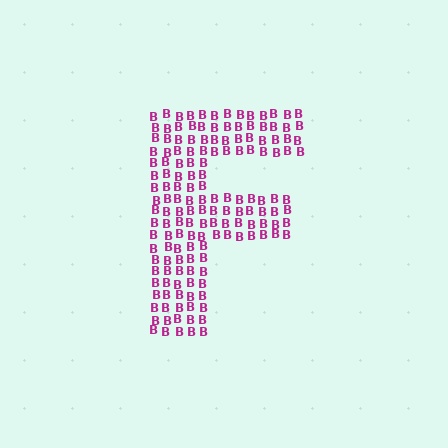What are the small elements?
The small elements are letter B's.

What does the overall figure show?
The overall figure shows the letter F.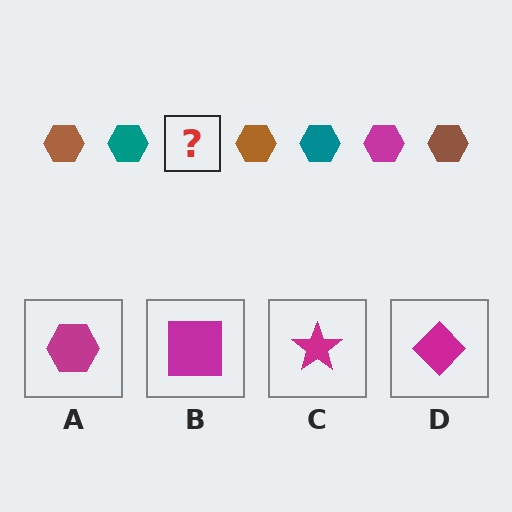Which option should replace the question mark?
Option A.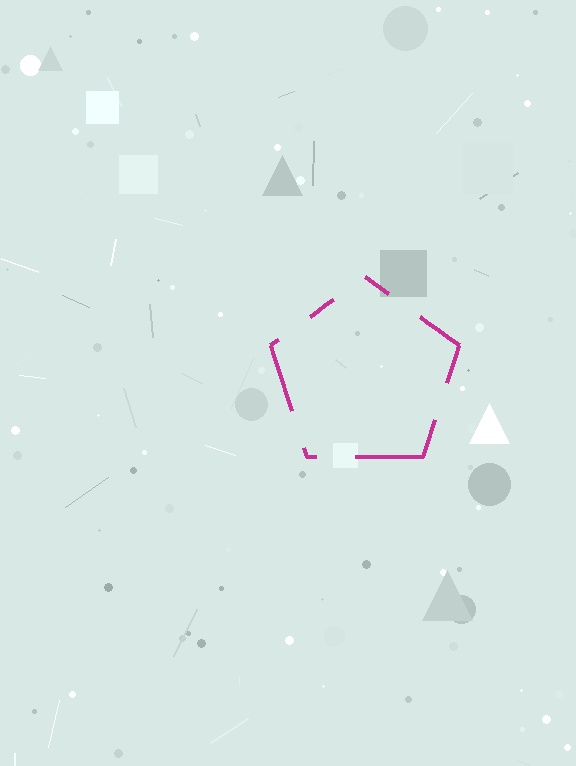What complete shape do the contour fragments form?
The contour fragments form a pentagon.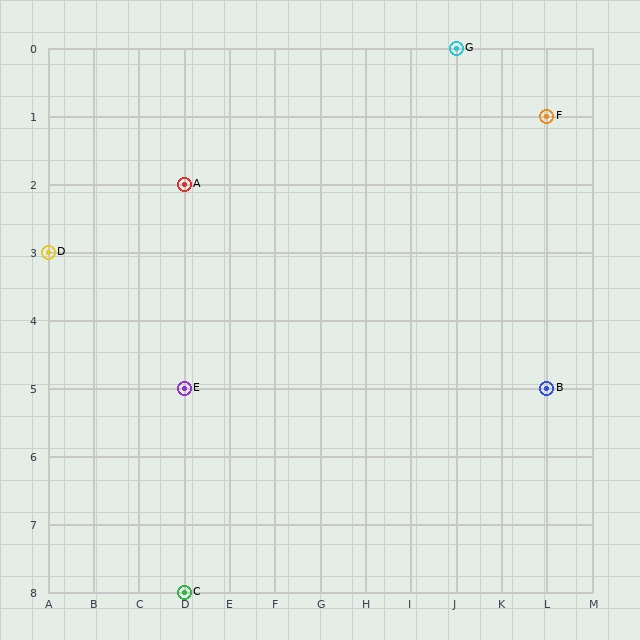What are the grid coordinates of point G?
Point G is at grid coordinates (J, 0).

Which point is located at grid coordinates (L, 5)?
Point B is at (L, 5).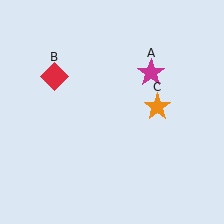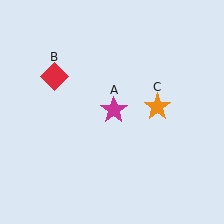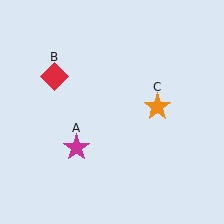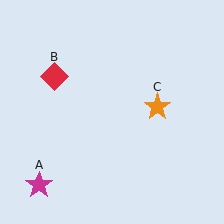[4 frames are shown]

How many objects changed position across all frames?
1 object changed position: magenta star (object A).